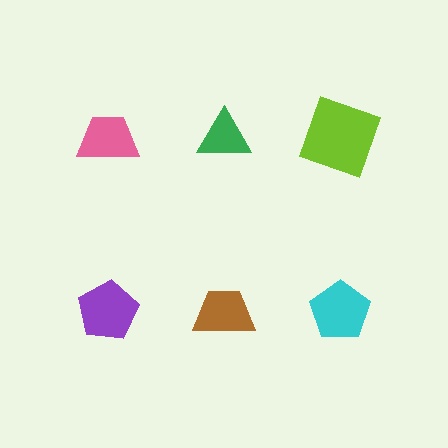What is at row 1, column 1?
A pink trapezoid.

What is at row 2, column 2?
A brown trapezoid.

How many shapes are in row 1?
3 shapes.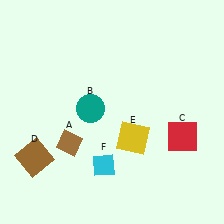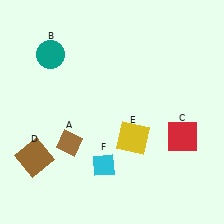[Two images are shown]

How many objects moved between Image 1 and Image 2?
1 object moved between the two images.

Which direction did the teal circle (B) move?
The teal circle (B) moved up.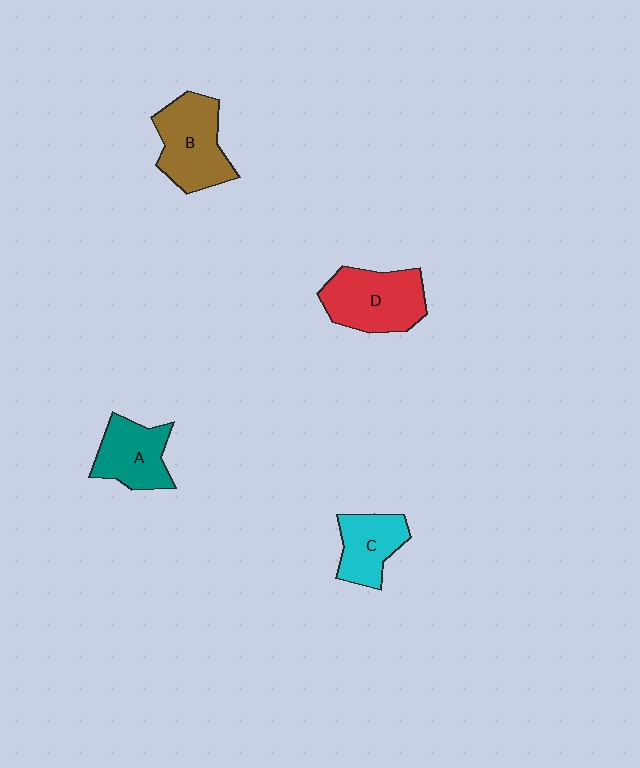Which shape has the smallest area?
Shape C (cyan).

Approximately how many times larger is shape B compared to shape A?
Approximately 1.3 times.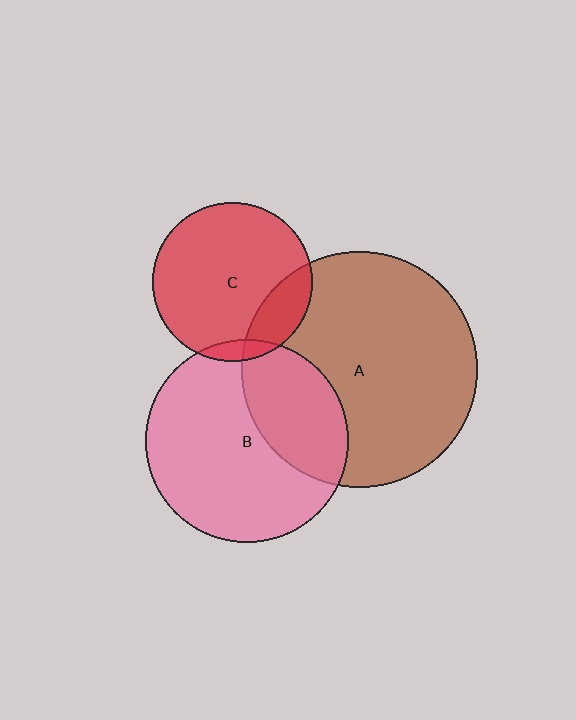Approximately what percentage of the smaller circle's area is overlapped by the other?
Approximately 5%.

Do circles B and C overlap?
Yes.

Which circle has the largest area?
Circle A (brown).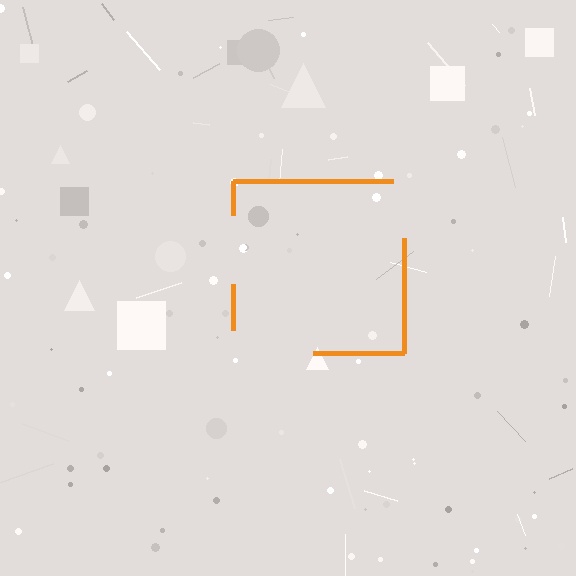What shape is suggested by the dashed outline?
The dashed outline suggests a square.